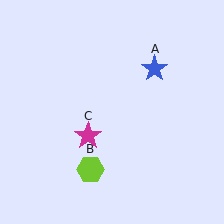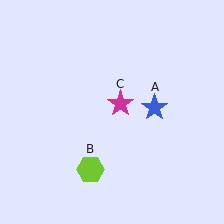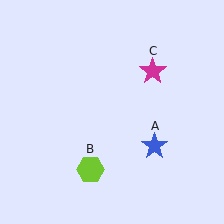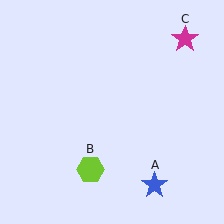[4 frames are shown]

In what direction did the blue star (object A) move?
The blue star (object A) moved down.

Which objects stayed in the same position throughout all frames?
Lime hexagon (object B) remained stationary.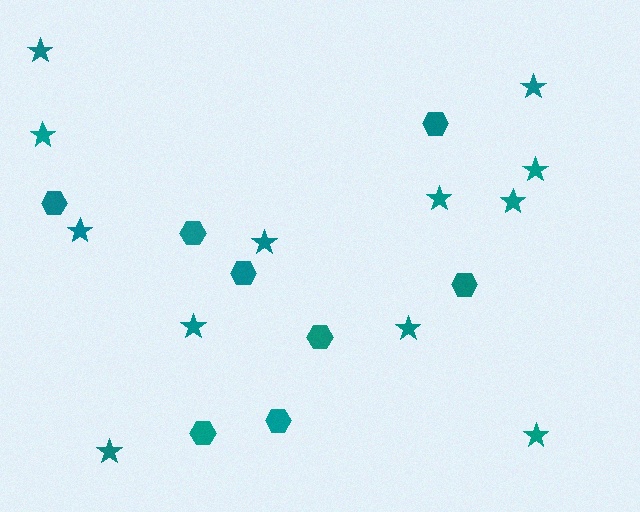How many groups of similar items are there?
There are 2 groups: one group of hexagons (8) and one group of stars (12).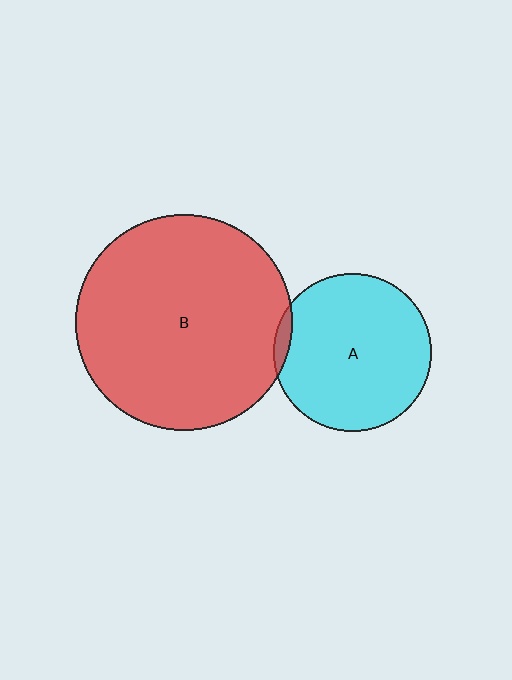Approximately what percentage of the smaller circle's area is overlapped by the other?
Approximately 5%.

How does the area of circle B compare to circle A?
Approximately 1.9 times.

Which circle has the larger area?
Circle B (red).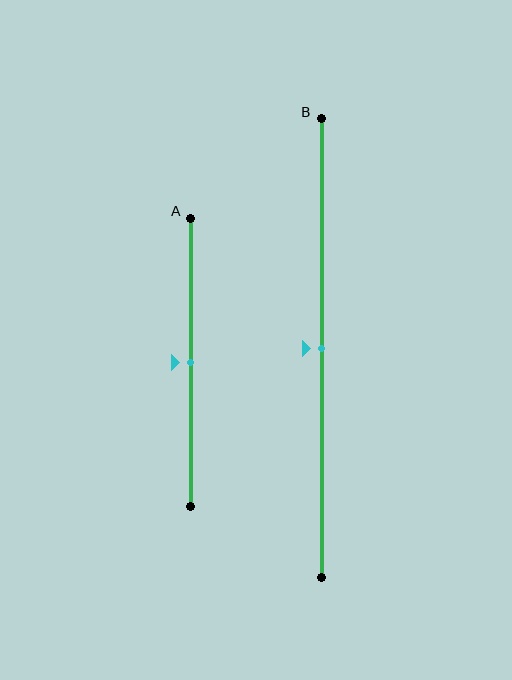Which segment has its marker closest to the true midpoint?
Segment A has its marker closest to the true midpoint.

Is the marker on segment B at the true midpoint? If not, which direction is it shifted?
Yes, the marker on segment B is at the true midpoint.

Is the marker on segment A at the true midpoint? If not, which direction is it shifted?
Yes, the marker on segment A is at the true midpoint.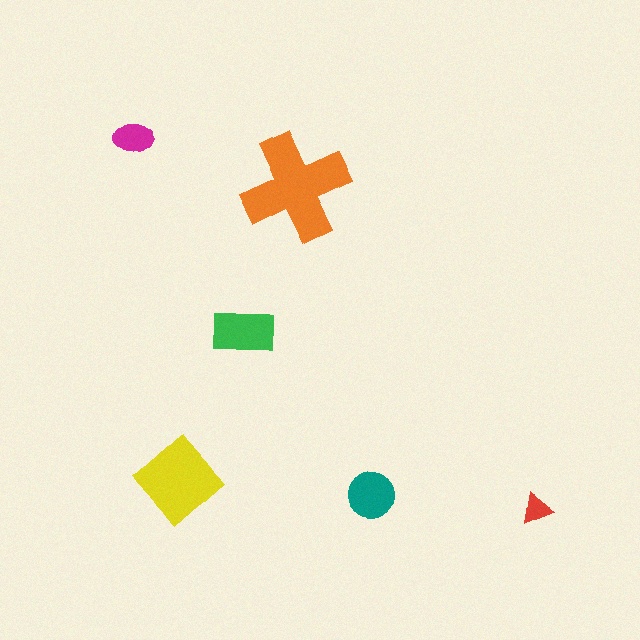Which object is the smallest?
The red triangle.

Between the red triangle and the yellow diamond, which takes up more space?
The yellow diamond.